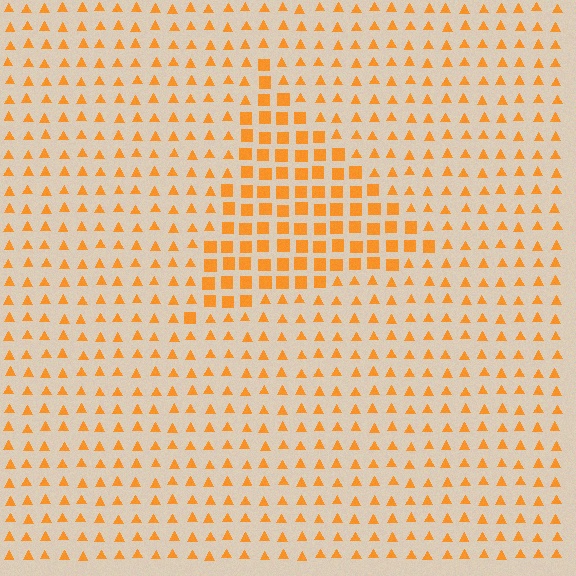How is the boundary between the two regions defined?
The boundary is defined by a change in element shape: squares inside vs. triangles outside. All elements share the same color and spacing.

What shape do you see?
I see a triangle.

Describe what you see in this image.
The image is filled with small orange elements arranged in a uniform grid. A triangle-shaped region contains squares, while the surrounding area contains triangles. The boundary is defined purely by the change in element shape.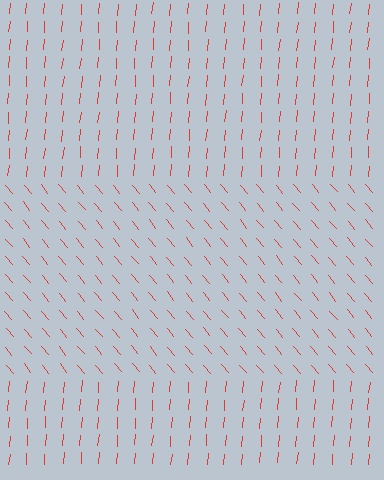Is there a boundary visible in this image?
Yes, there is a texture boundary formed by a change in line orientation.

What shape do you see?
I see a rectangle.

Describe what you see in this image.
The image is filled with small red line segments. A rectangle region in the image has lines oriented differently from the surrounding lines, creating a visible texture boundary.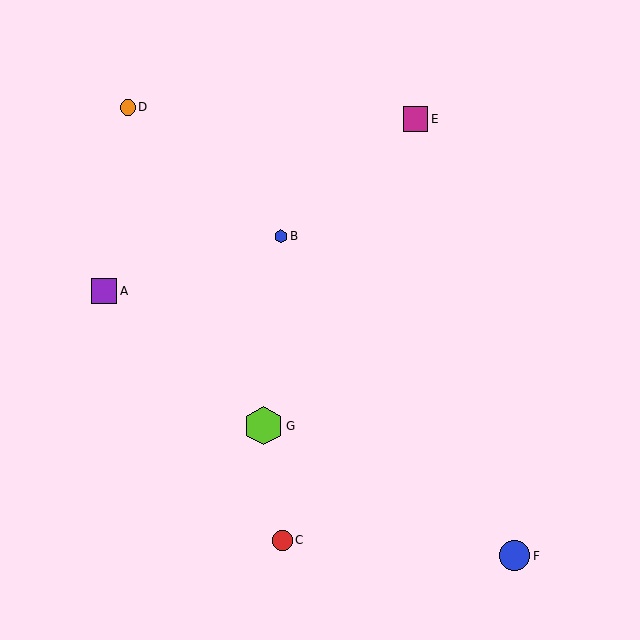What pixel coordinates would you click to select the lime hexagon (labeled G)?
Click at (263, 426) to select the lime hexagon G.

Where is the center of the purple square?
The center of the purple square is at (104, 291).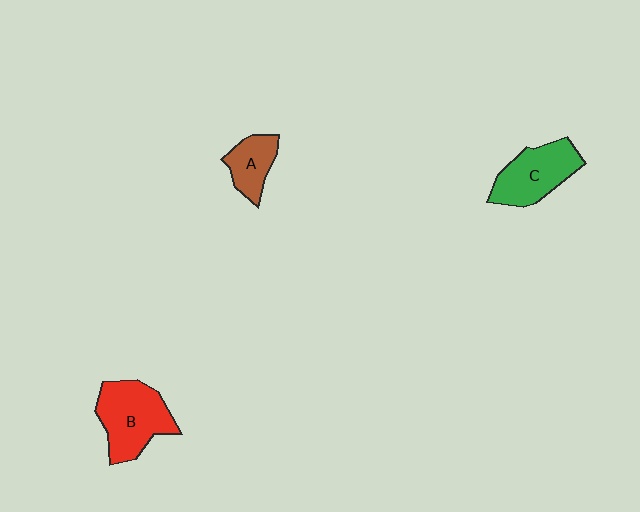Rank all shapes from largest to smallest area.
From largest to smallest: B (red), C (green), A (brown).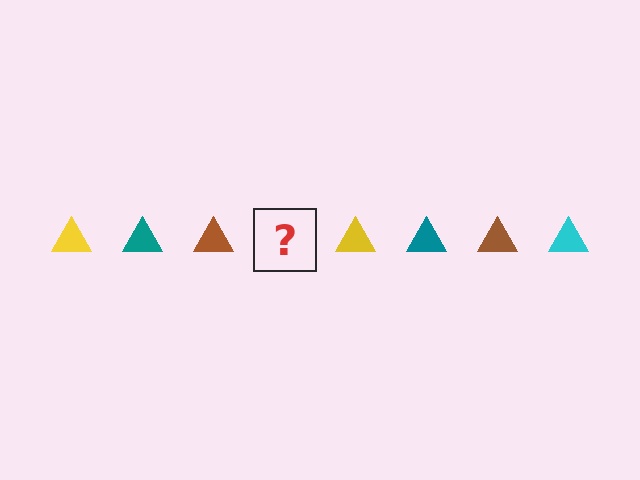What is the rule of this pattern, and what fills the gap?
The rule is that the pattern cycles through yellow, teal, brown, cyan triangles. The gap should be filled with a cyan triangle.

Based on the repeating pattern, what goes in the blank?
The blank should be a cyan triangle.